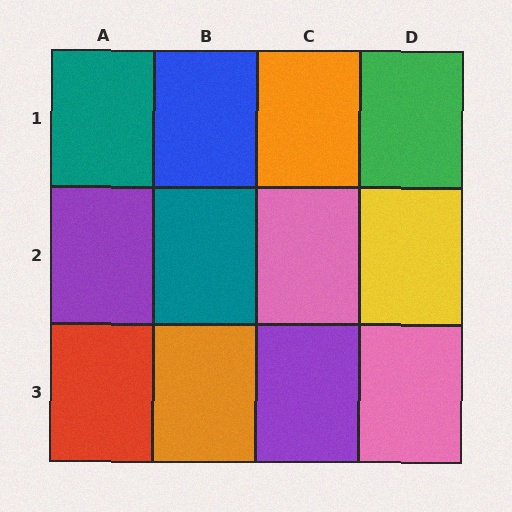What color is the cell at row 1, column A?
Teal.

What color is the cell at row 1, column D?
Green.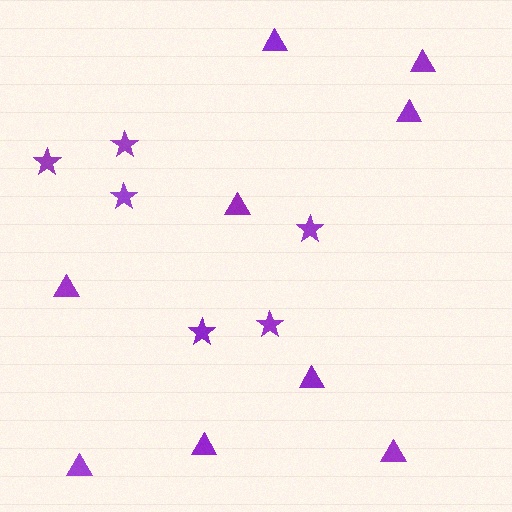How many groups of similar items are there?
There are 2 groups: one group of stars (6) and one group of triangles (9).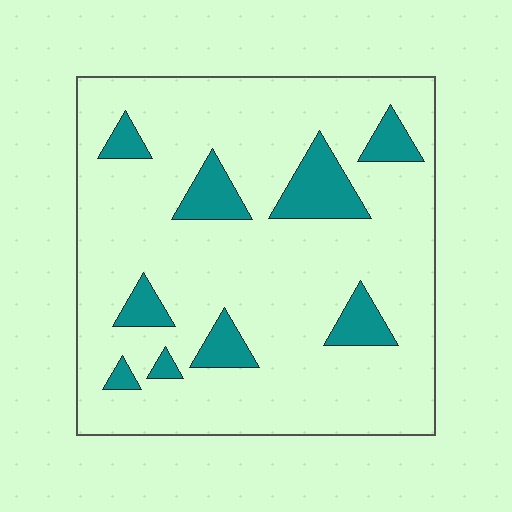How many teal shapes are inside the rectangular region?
9.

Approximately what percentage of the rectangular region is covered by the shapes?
Approximately 15%.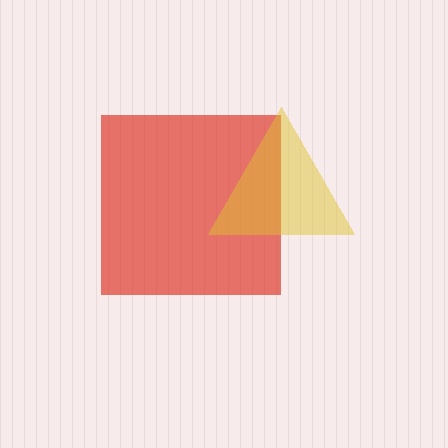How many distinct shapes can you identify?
There are 2 distinct shapes: a red square, a yellow triangle.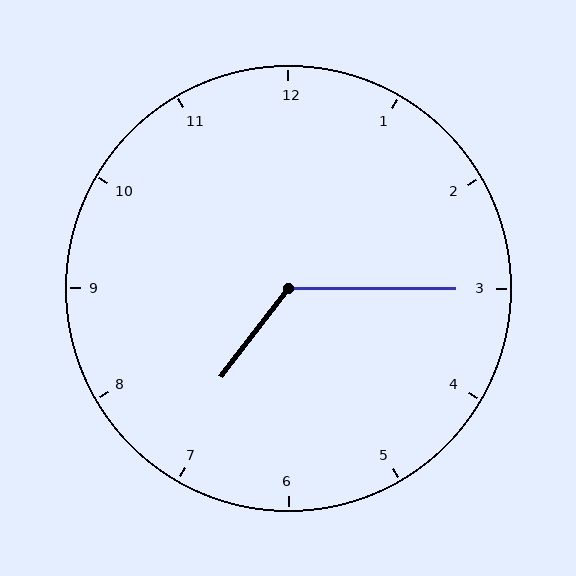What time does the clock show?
7:15.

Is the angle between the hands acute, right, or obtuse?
It is obtuse.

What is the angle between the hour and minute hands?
Approximately 128 degrees.